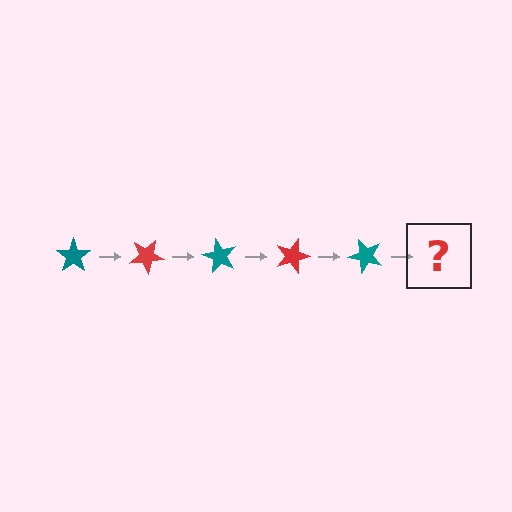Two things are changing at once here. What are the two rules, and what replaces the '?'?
The two rules are that it rotates 30 degrees each step and the color cycles through teal and red. The '?' should be a red star, rotated 150 degrees from the start.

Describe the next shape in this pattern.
It should be a red star, rotated 150 degrees from the start.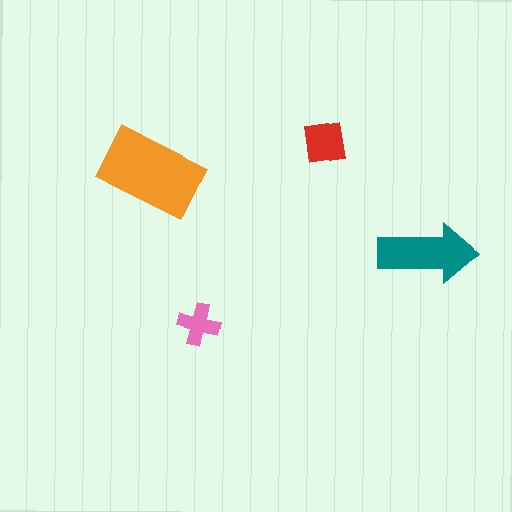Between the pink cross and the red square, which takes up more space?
The red square.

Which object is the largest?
The orange rectangle.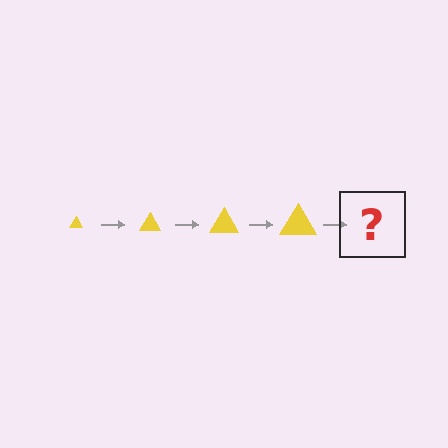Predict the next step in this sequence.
The next step is a yellow triangle, larger than the previous one.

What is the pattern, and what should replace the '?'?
The pattern is that the triangle gets progressively larger each step. The '?' should be a yellow triangle, larger than the previous one.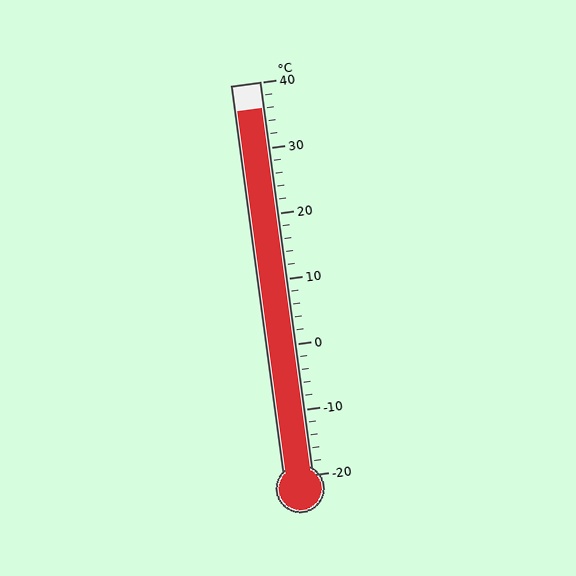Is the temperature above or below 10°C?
The temperature is above 10°C.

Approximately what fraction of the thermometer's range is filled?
The thermometer is filled to approximately 95% of its range.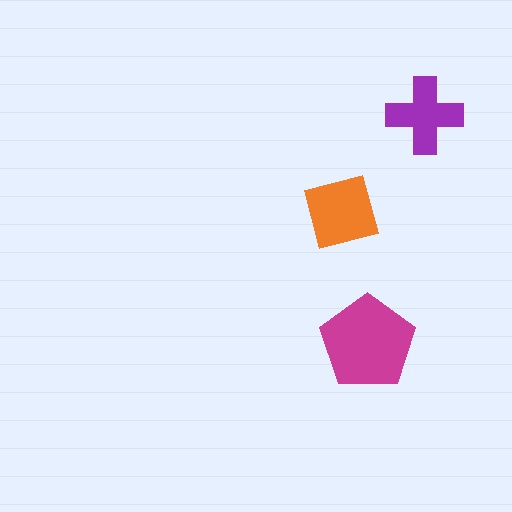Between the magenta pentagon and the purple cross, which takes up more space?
The magenta pentagon.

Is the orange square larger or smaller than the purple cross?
Larger.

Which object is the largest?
The magenta pentagon.